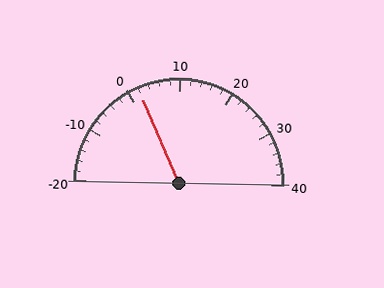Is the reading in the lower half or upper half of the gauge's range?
The reading is in the lower half of the range (-20 to 40).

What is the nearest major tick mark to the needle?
The nearest major tick mark is 0.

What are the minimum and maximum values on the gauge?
The gauge ranges from -20 to 40.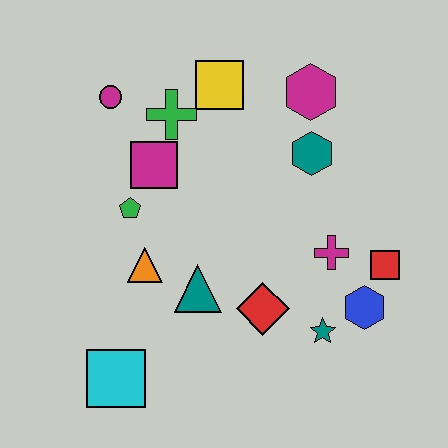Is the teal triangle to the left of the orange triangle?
No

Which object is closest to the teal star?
The blue hexagon is closest to the teal star.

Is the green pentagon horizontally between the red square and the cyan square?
Yes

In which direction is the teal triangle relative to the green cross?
The teal triangle is below the green cross.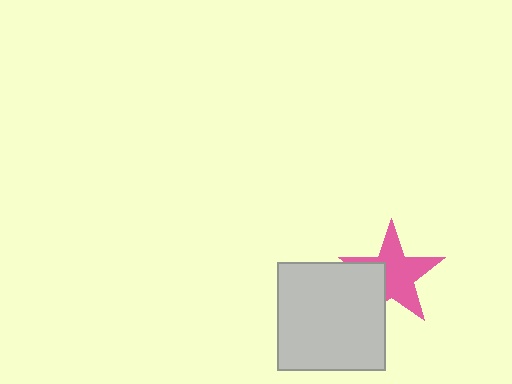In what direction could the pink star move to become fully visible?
The pink star could move toward the upper-right. That would shift it out from behind the light gray square entirely.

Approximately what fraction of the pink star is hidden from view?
Roughly 31% of the pink star is hidden behind the light gray square.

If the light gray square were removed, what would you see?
You would see the complete pink star.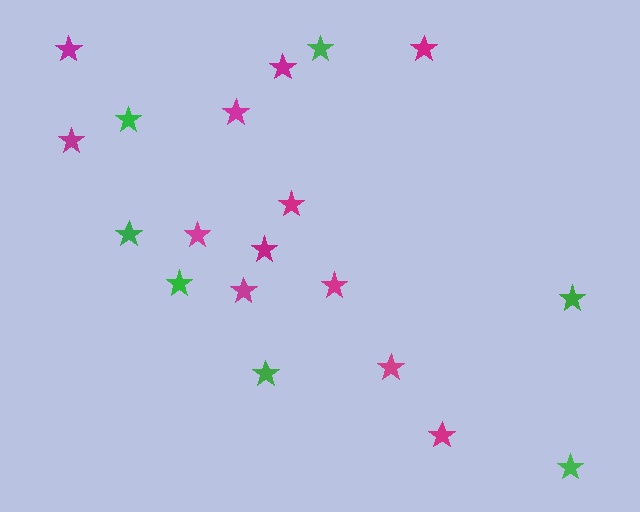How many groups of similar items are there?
There are 2 groups: one group of green stars (7) and one group of magenta stars (12).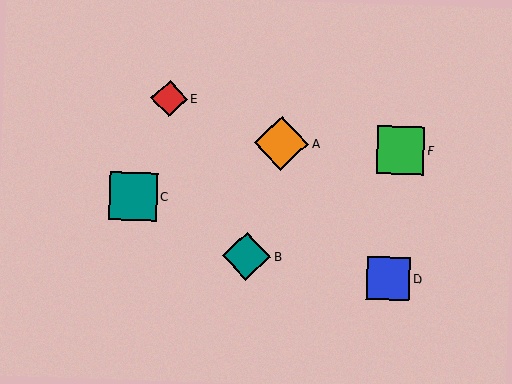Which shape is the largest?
The orange diamond (labeled A) is the largest.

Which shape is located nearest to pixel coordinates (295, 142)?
The orange diamond (labeled A) at (281, 143) is nearest to that location.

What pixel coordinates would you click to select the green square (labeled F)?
Click at (400, 150) to select the green square F.